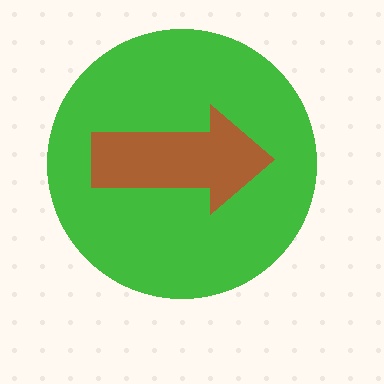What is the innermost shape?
The brown arrow.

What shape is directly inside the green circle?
The brown arrow.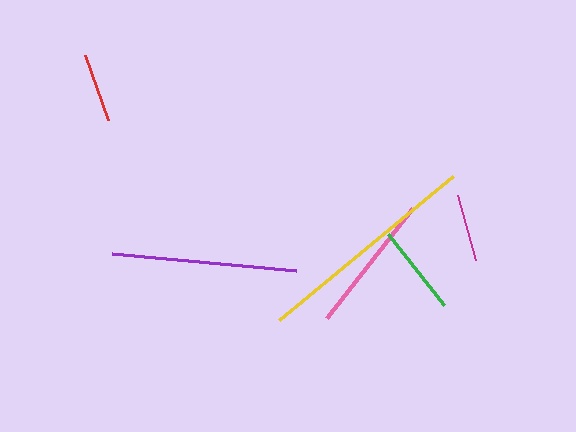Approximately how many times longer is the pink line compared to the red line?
The pink line is approximately 2.0 times the length of the red line.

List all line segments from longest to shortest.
From longest to shortest: yellow, purple, pink, green, red, magenta.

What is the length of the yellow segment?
The yellow segment is approximately 225 pixels long.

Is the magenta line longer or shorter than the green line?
The green line is longer than the magenta line.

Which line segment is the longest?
The yellow line is the longest at approximately 225 pixels.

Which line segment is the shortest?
The magenta line is the shortest at approximately 68 pixels.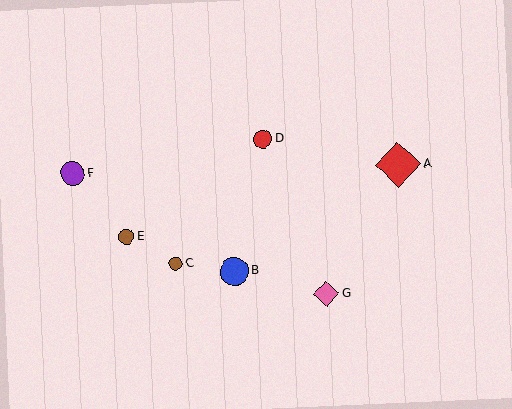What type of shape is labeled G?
Shape G is a pink diamond.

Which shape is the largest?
The red diamond (labeled A) is the largest.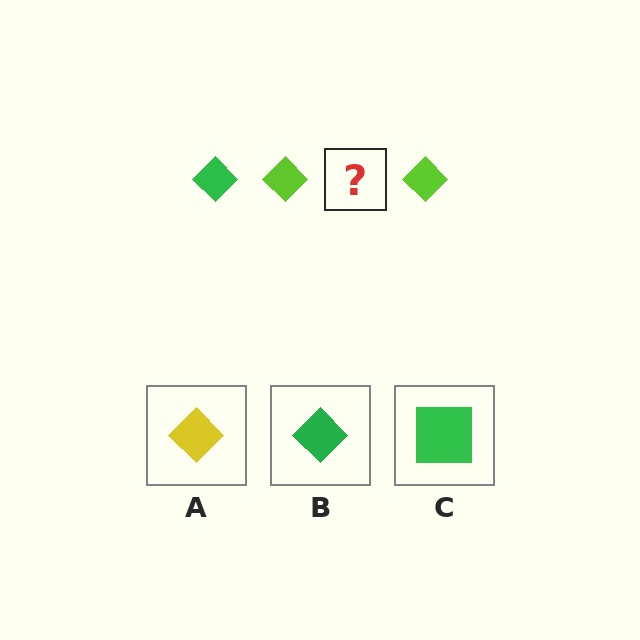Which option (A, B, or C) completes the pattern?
B.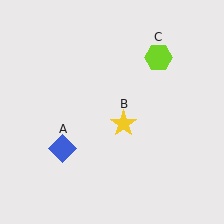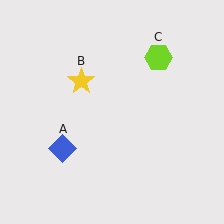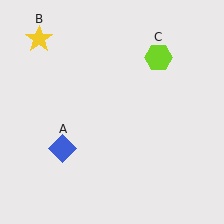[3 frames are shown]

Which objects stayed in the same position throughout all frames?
Blue diamond (object A) and lime hexagon (object C) remained stationary.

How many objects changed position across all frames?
1 object changed position: yellow star (object B).